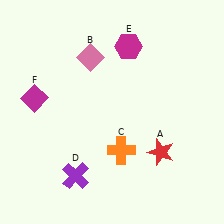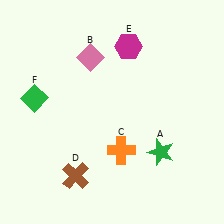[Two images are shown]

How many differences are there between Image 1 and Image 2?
There are 3 differences between the two images.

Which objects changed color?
A changed from red to green. D changed from purple to brown. F changed from magenta to green.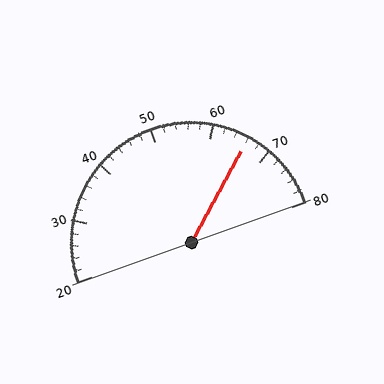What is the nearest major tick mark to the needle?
The nearest major tick mark is 70.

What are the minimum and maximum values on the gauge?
The gauge ranges from 20 to 80.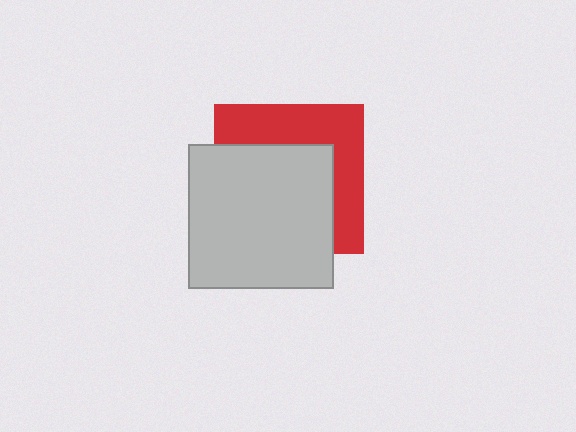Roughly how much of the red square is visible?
A small part of it is visible (roughly 41%).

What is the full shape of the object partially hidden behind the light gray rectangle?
The partially hidden object is a red square.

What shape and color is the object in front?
The object in front is a light gray rectangle.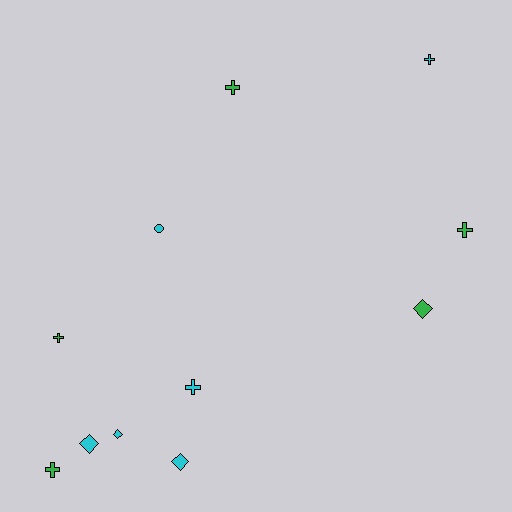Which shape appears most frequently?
Cross, with 6 objects.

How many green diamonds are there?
There is 1 green diamond.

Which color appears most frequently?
Cyan, with 6 objects.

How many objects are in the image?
There are 11 objects.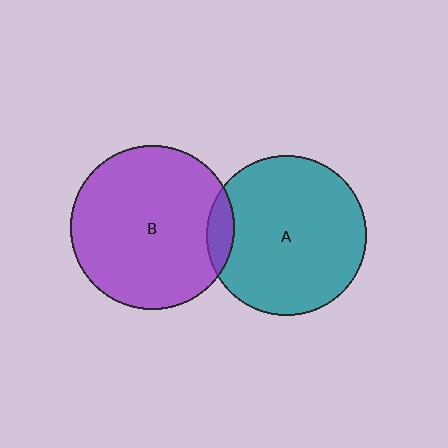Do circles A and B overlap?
Yes.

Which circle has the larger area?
Circle B (purple).